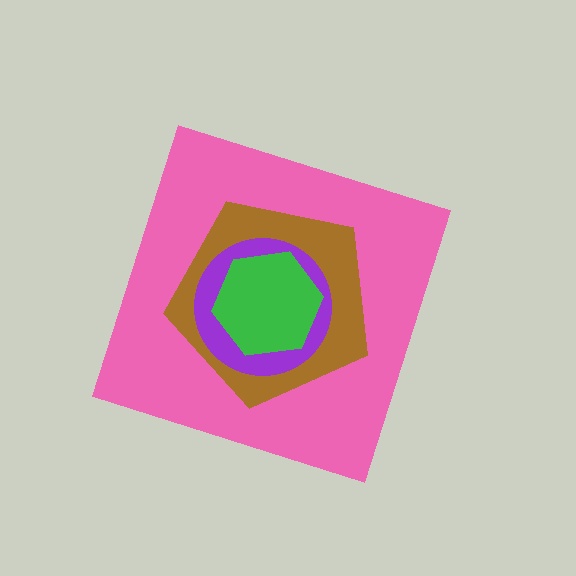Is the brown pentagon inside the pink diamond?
Yes.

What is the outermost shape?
The pink diamond.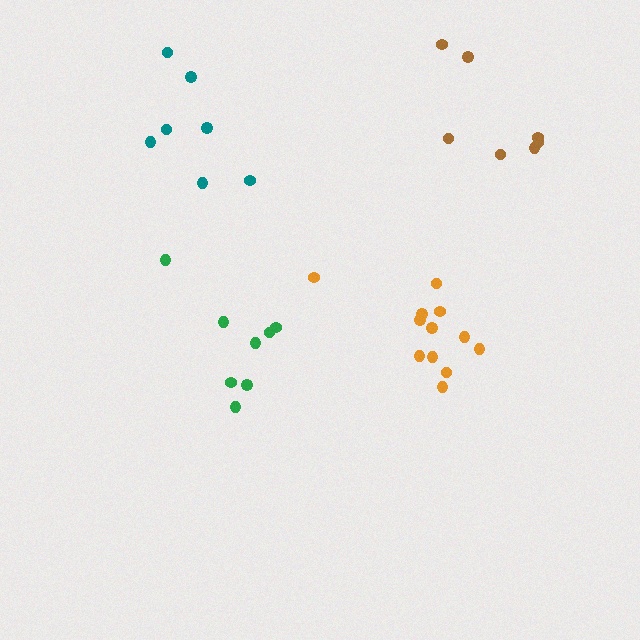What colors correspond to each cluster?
The clusters are colored: green, teal, orange, brown.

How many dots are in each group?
Group 1: 8 dots, Group 2: 7 dots, Group 3: 12 dots, Group 4: 7 dots (34 total).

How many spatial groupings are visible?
There are 4 spatial groupings.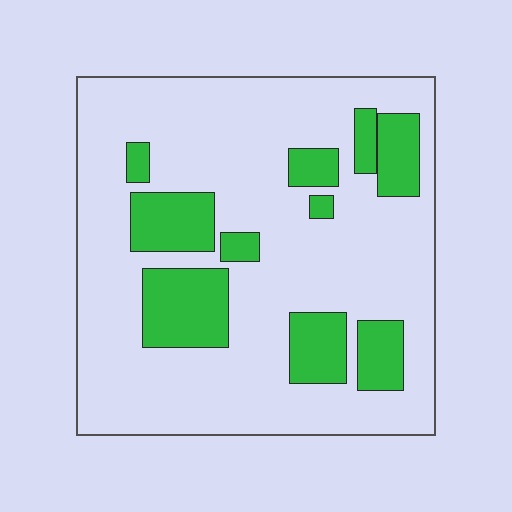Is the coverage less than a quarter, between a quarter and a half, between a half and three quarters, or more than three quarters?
Less than a quarter.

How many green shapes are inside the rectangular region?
10.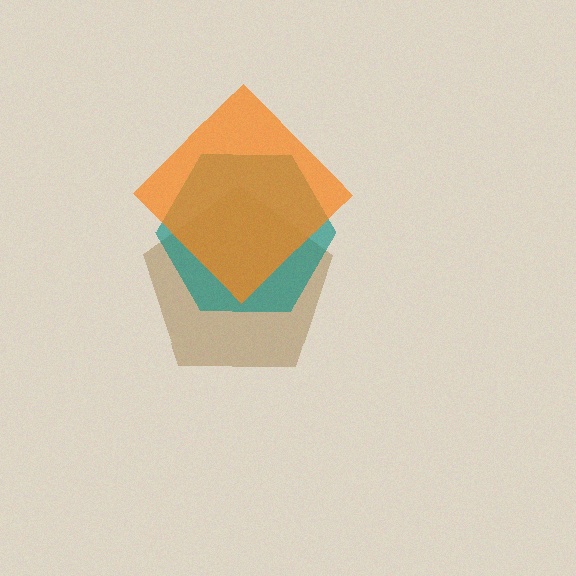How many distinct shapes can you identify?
There are 3 distinct shapes: a brown pentagon, a teal hexagon, an orange diamond.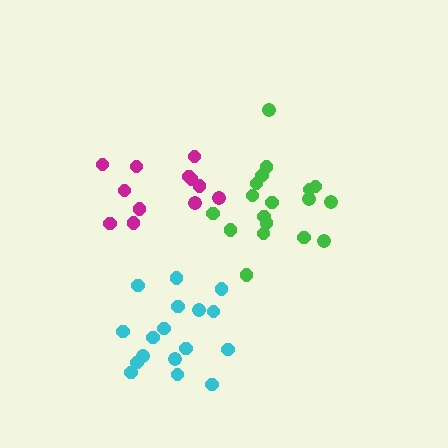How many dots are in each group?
Group 1: 12 dots, Group 2: 18 dots, Group 3: 17 dots (47 total).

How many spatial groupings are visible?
There are 3 spatial groupings.